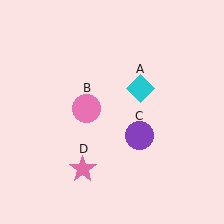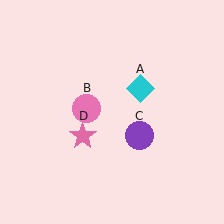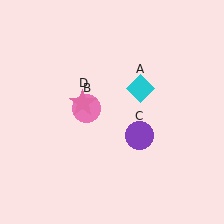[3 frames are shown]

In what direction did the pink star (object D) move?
The pink star (object D) moved up.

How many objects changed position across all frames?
1 object changed position: pink star (object D).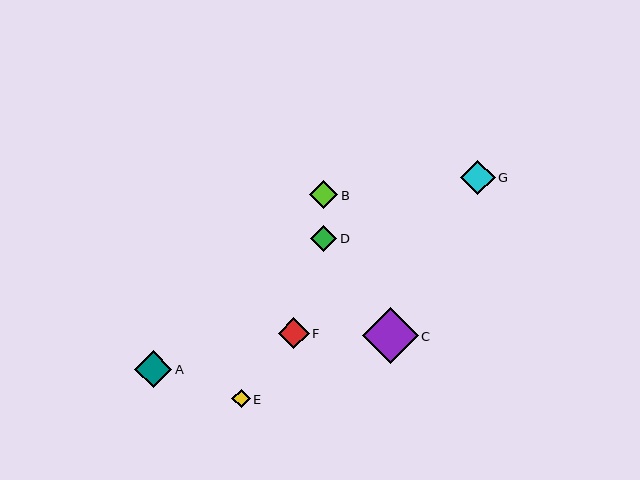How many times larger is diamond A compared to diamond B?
Diamond A is approximately 1.3 times the size of diamond B.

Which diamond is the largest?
Diamond C is the largest with a size of approximately 56 pixels.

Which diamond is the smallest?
Diamond E is the smallest with a size of approximately 18 pixels.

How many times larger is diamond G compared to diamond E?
Diamond G is approximately 1.9 times the size of diamond E.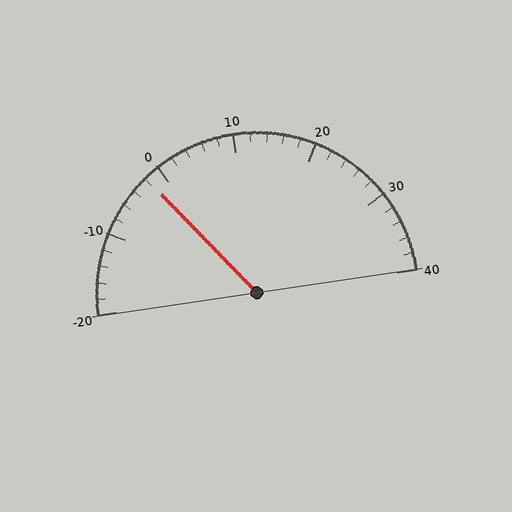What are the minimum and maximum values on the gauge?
The gauge ranges from -20 to 40.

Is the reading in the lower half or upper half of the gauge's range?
The reading is in the lower half of the range (-20 to 40).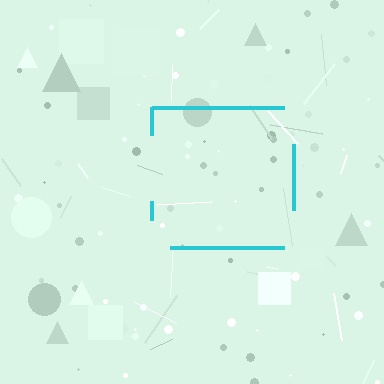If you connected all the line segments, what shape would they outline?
They would outline a square.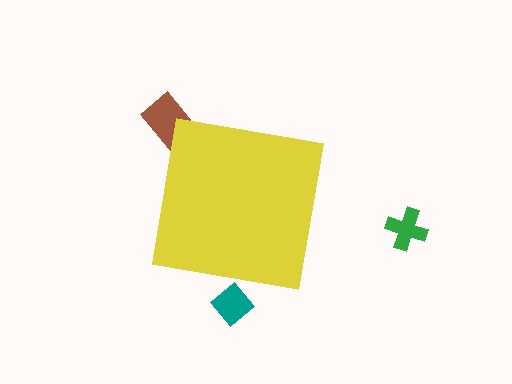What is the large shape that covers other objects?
A yellow square.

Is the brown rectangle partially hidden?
Yes, the brown rectangle is partially hidden behind the yellow square.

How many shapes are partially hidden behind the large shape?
2 shapes are partially hidden.